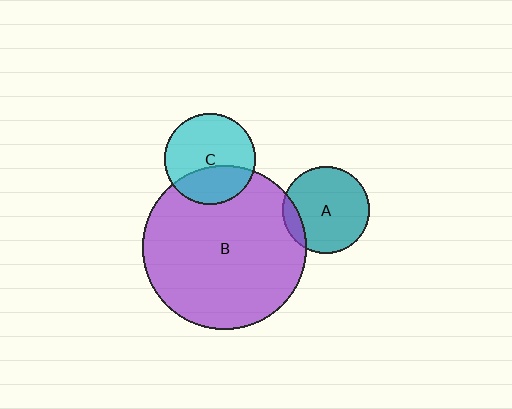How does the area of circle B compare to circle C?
Approximately 3.2 times.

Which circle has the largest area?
Circle B (purple).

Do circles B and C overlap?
Yes.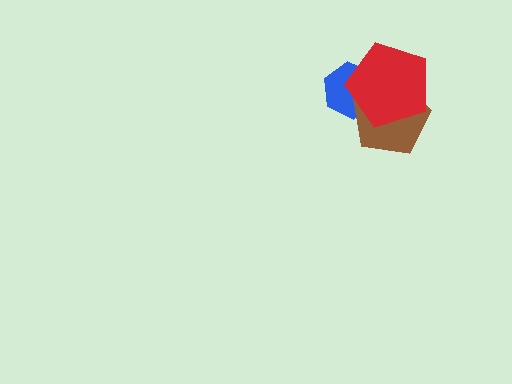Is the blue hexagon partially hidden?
Yes, it is partially covered by another shape.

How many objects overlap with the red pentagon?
2 objects overlap with the red pentagon.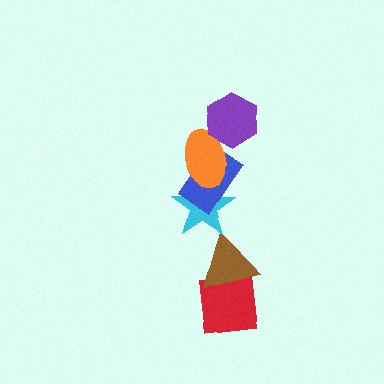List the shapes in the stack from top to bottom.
From top to bottom: the purple hexagon, the orange ellipse, the blue rectangle, the cyan star, the brown triangle, the red square.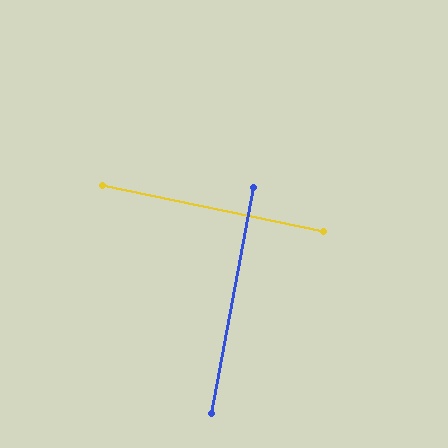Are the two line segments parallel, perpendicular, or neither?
Perpendicular — they meet at approximately 89°.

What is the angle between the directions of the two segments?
Approximately 89 degrees.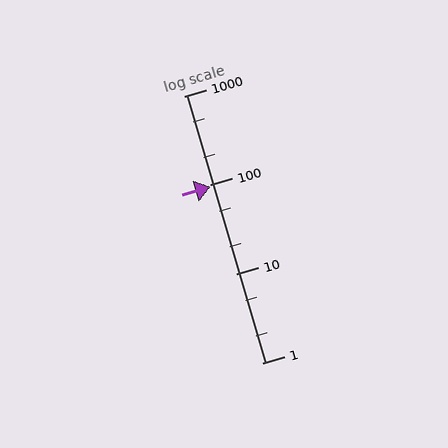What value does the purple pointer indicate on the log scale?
The pointer indicates approximately 96.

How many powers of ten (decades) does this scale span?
The scale spans 3 decades, from 1 to 1000.